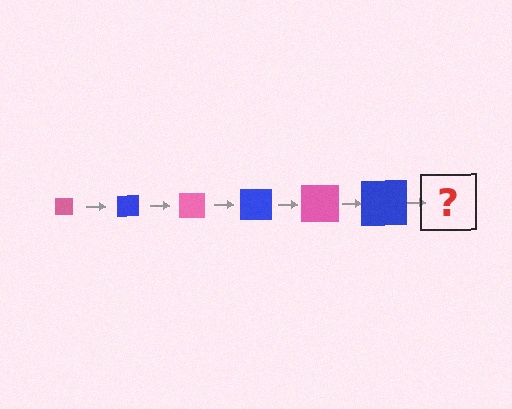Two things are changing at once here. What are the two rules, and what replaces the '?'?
The two rules are that the square grows larger each step and the color cycles through pink and blue. The '?' should be a pink square, larger than the previous one.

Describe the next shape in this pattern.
It should be a pink square, larger than the previous one.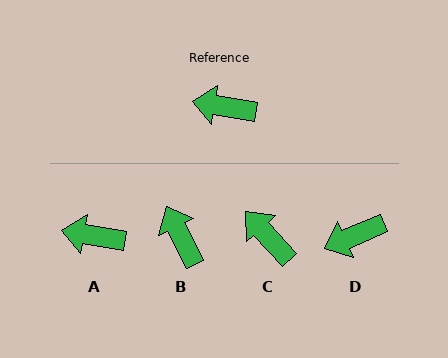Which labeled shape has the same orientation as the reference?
A.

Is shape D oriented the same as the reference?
No, it is off by about 33 degrees.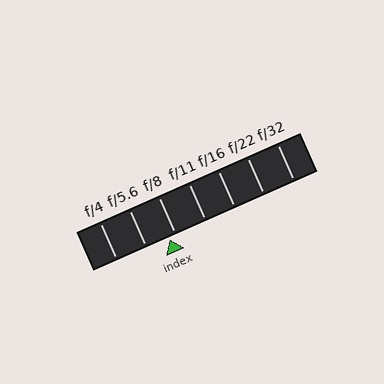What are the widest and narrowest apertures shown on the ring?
The widest aperture shown is f/4 and the narrowest is f/32.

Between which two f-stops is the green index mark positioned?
The index mark is between f/5.6 and f/8.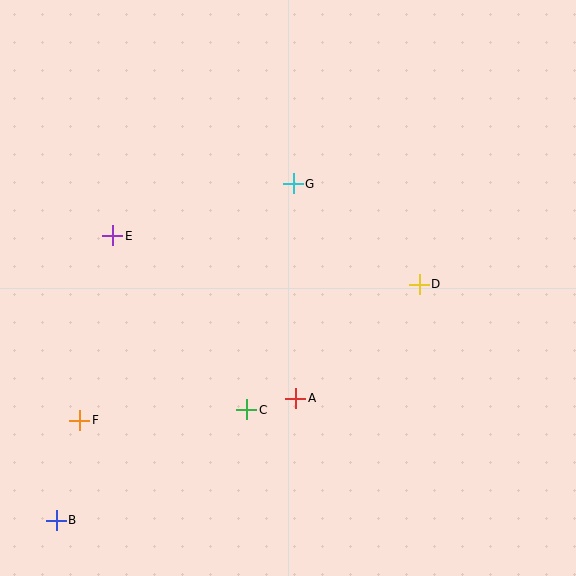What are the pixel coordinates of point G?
Point G is at (293, 184).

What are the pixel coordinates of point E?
Point E is at (113, 236).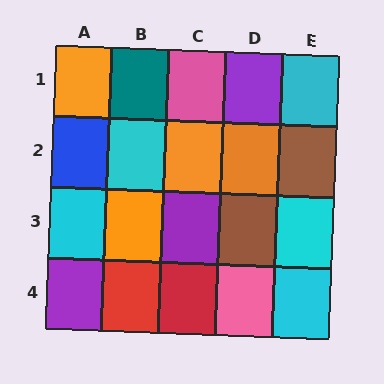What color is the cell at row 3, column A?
Cyan.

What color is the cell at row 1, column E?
Cyan.